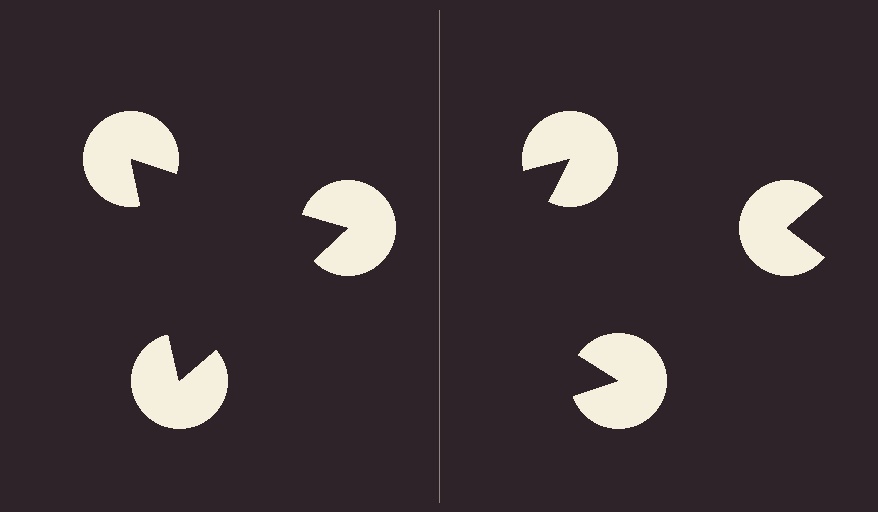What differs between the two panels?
The pac-man discs are positioned identically on both sides; only the wedge orientations differ. On the left they align to a triangle; on the right they are misaligned.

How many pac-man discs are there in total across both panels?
6 — 3 on each side.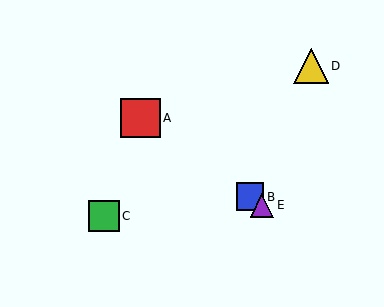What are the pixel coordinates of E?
Object E is at (262, 205).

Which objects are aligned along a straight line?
Objects A, B, E are aligned along a straight line.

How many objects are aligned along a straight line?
3 objects (A, B, E) are aligned along a straight line.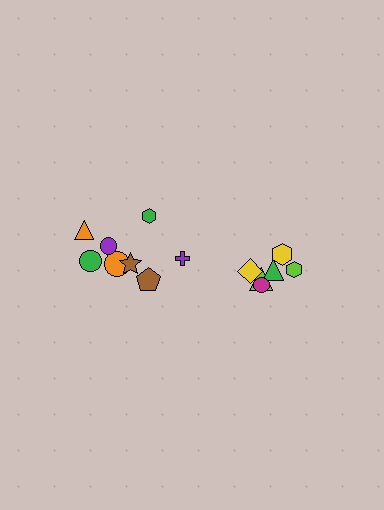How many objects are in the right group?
There are 6 objects.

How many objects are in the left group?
There are 8 objects.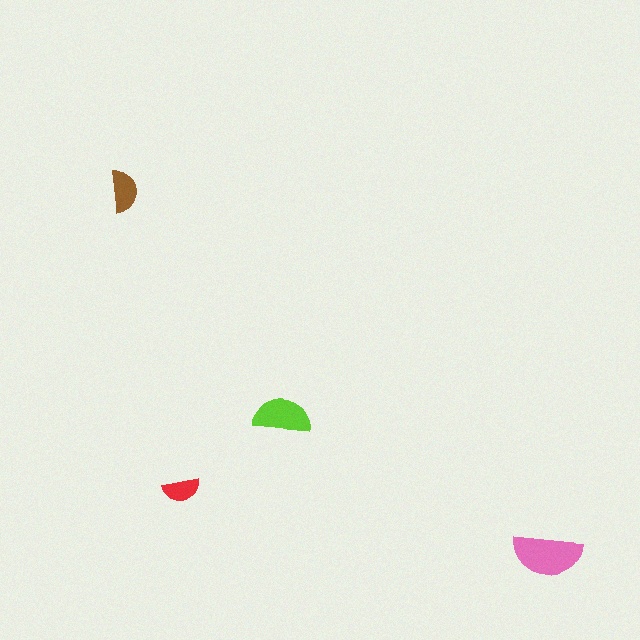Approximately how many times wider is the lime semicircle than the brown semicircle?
About 1.5 times wider.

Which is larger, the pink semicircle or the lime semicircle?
The pink one.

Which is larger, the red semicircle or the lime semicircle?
The lime one.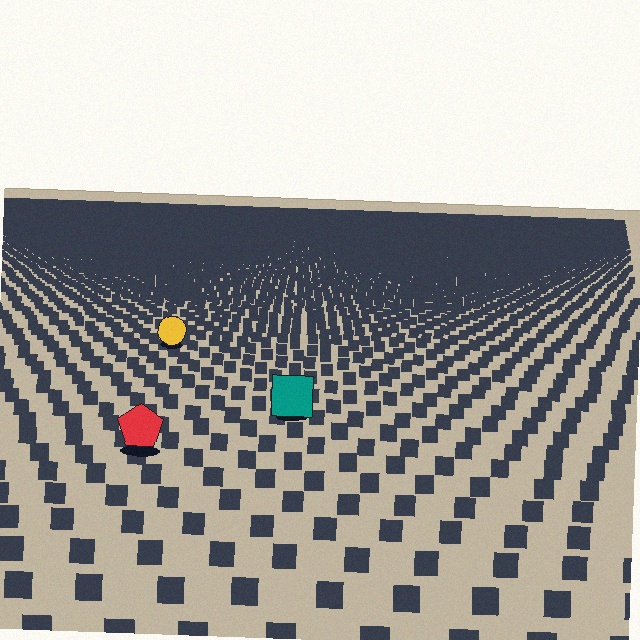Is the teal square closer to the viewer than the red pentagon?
No. The red pentagon is closer — you can tell from the texture gradient: the ground texture is coarser near it.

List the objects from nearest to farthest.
From nearest to farthest: the red pentagon, the teal square, the yellow circle.